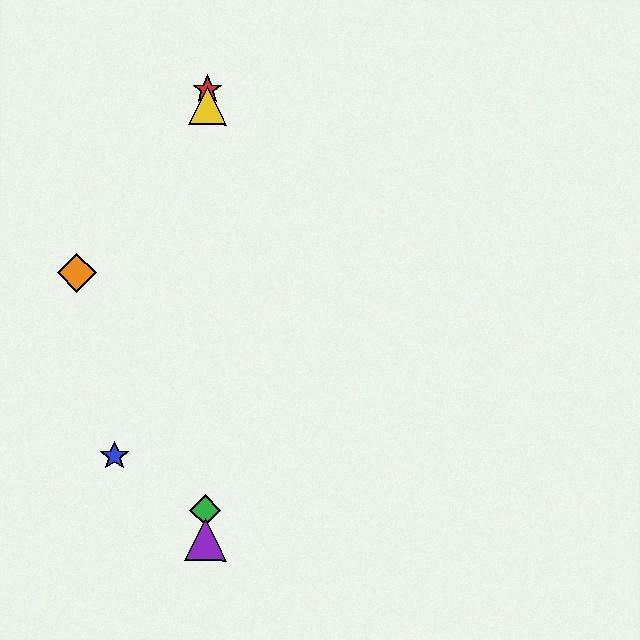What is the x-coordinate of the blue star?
The blue star is at x≈115.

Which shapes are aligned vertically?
The red star, the green diamond, the yellow triangle, the purple triangle are aligned vertically.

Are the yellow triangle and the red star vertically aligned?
Yes, both are at x≈207.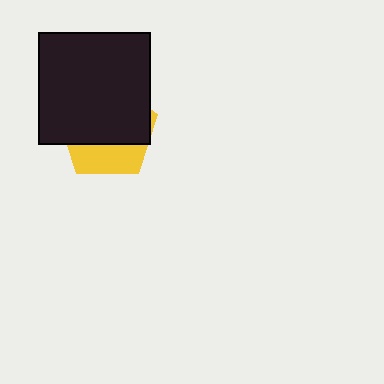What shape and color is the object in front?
The object in front is a black square.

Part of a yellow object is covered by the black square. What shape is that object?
It is a pentagon.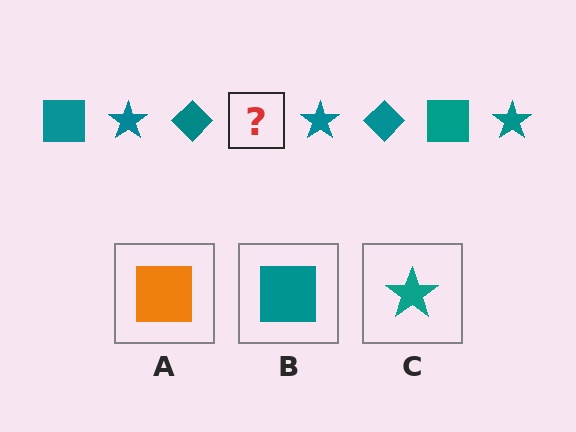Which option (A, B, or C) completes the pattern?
B.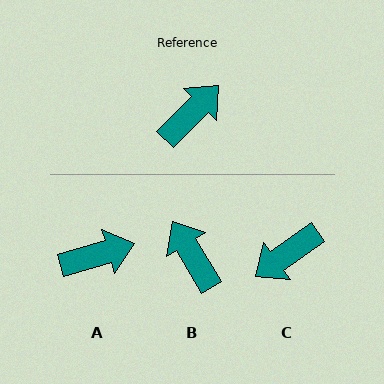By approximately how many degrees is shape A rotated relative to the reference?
Approximately 29 degrees clockwise.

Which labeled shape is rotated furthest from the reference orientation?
C, about 170 degrees away.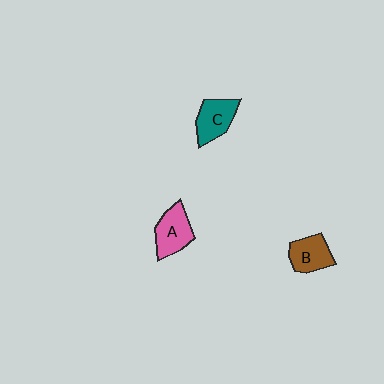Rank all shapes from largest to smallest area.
From largest to smallest: A (pink), C (teal), B (brown).